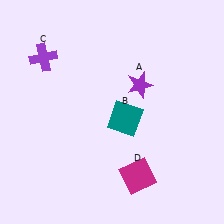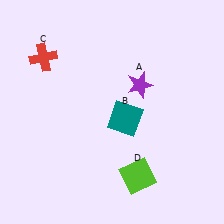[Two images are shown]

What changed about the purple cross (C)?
In Image 1, C is purple. In Image 2, it changed to red.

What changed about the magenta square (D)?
In Image 1, D is magenta. In Image 2, it changed to lime.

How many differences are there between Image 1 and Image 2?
There are 2 differences between the two images.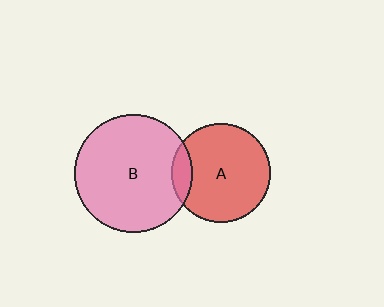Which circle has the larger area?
Circle B (pink).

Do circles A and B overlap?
Yes.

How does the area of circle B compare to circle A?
Approximately 1.4 times.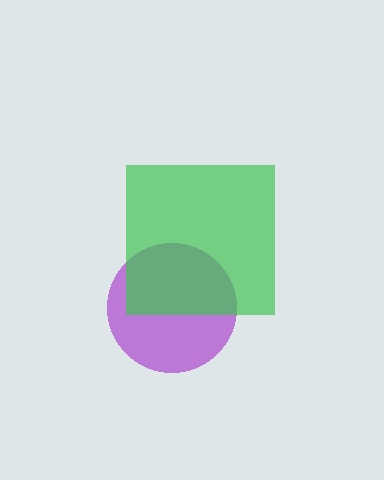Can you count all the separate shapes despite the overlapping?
Yes, there are 2 separate shapes.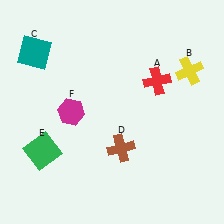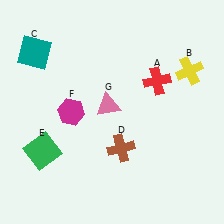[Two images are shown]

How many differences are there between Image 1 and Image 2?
There is 1 difference between the two images.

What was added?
A pink triangle (G) was added in Image 2.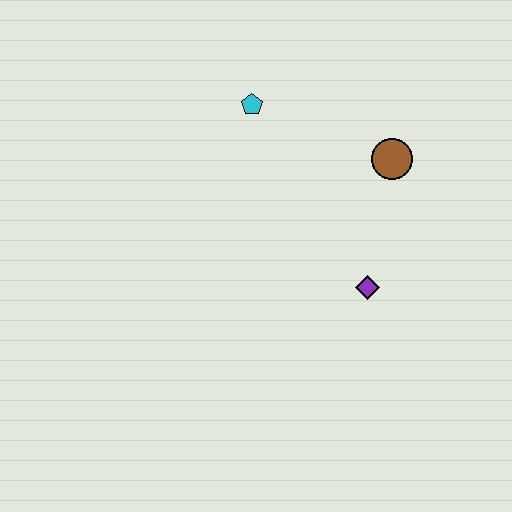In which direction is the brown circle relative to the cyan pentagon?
The brown circle is to the right of the cyan pentagon.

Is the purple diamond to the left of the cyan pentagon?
No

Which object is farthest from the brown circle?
The cyan pentagon is farthest from the brown circle.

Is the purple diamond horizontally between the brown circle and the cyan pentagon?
Yes